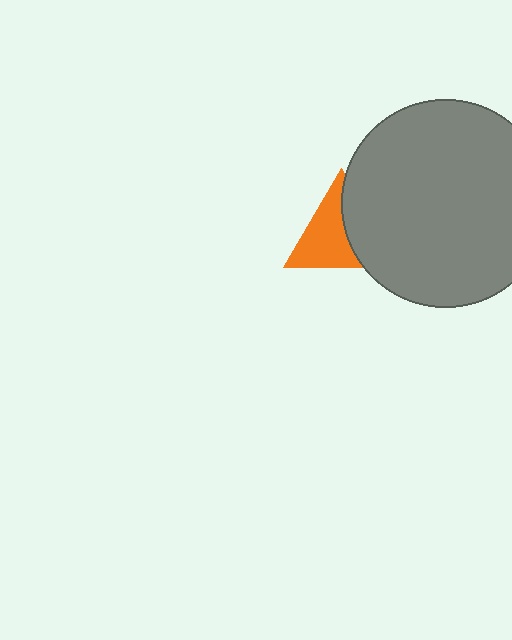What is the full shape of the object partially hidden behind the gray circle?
The partially hidden object is an orange triangle.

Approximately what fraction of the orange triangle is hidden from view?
Roughly 42% of the orange triangle is hidden behind the gray circle.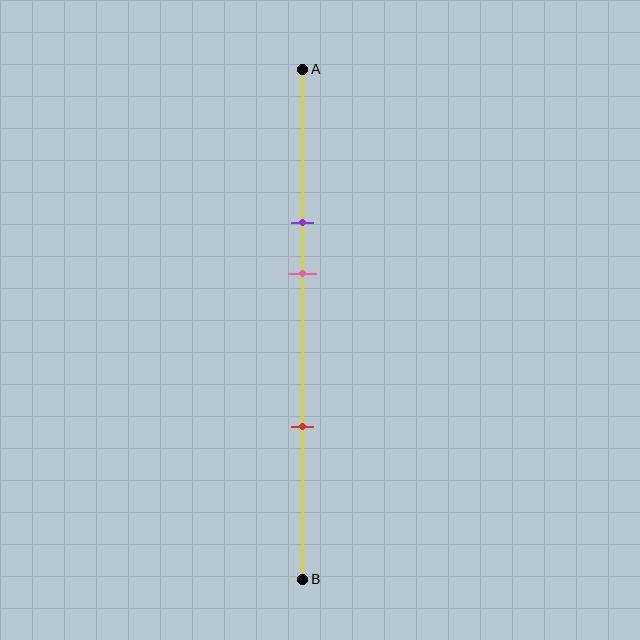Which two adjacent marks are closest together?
The purple and pink marks are the closest adjacent pair.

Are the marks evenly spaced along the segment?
No, the marks are not evenly spaced.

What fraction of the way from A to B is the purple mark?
The purple mark is approximately 30% (0.3) of the way from A to B.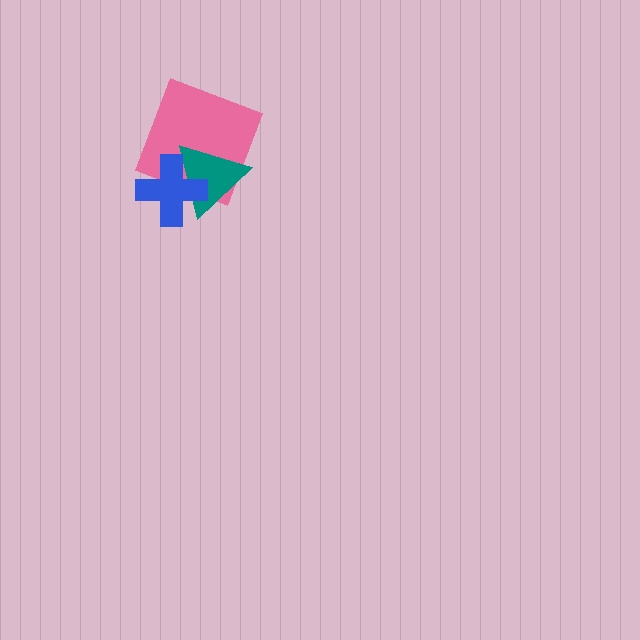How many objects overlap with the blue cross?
2 objects overlap with the blue cross.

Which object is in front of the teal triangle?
The blue cross is in front of the teal triangle.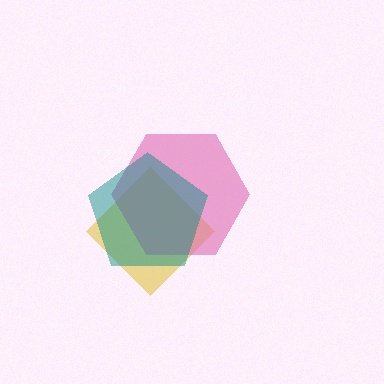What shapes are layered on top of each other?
The layered shapes are: a yellow diamond, a pink hexagon, a teal pentagon.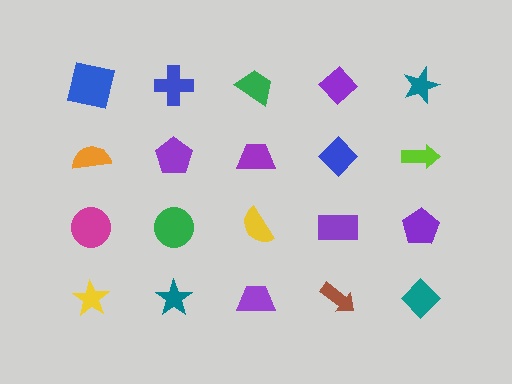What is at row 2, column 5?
A lime arrow.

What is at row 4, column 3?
A purple trapezoid.